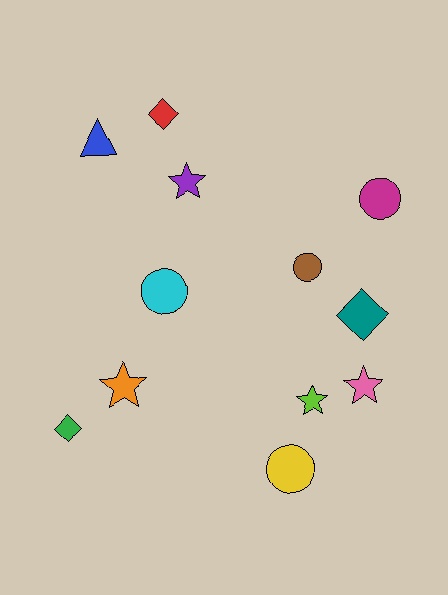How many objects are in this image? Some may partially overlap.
There are 12 objects.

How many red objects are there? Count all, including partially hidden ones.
There is 1 red object.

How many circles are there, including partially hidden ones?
There are 4 circles.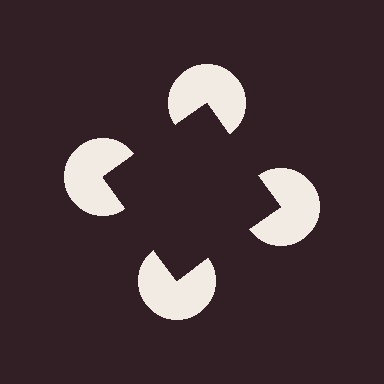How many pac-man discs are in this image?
There are 4 — one at each vertex of the illusory square.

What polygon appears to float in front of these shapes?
An illusory square — its edges are inferred from the aligned wedge cuts in the pac-man discs, not physically drawn.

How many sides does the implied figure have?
4 sides.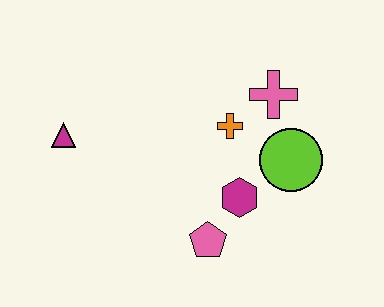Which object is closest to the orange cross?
The pink cross is closest to the orange cross.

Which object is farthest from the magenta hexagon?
The magenta triangle is farthest from the magenta hexagon.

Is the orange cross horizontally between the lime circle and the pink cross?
No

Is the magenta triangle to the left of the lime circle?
Yes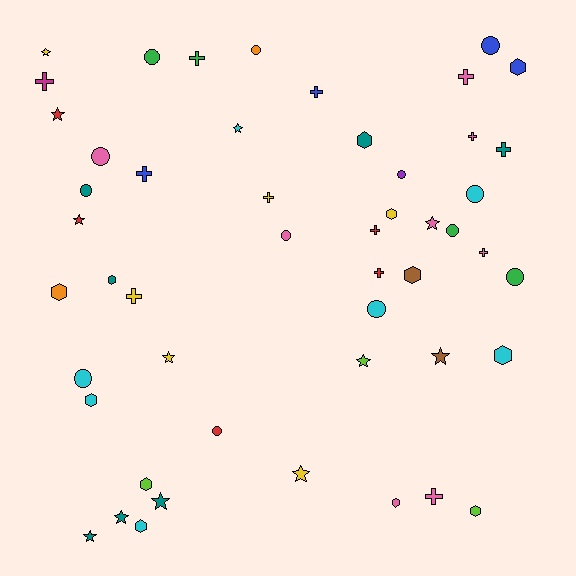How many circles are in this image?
There are 13 circles.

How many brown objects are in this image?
There are 2 brown objects.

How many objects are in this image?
There are 50 objects.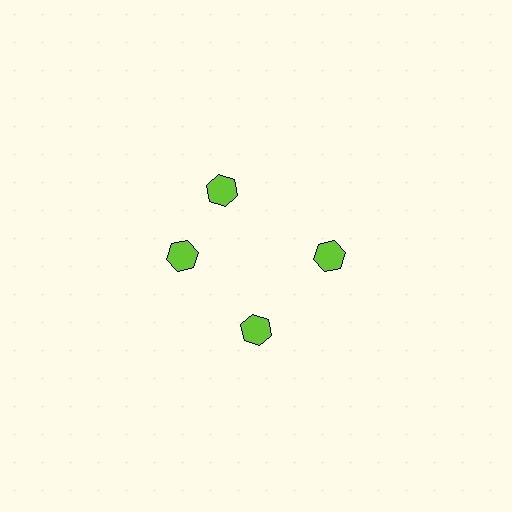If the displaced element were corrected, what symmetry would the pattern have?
It would have 4-fold rotational symmetry — the pattern would map onto itself every 90 degrees.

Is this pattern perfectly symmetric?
No. The 4 lime hexagons are arranged in a ring, but one element near the 12 o'clock position is rotated out of alignment along the ring, breaking the 4-fold rotational symmetry.